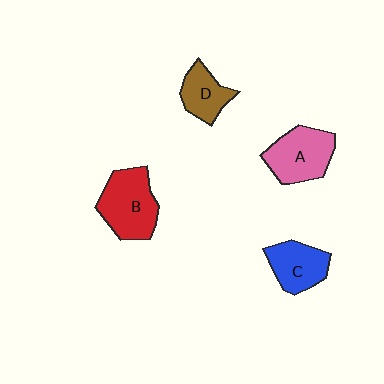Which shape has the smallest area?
Shape D (brown).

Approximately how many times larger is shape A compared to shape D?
Approximately 1.5 times.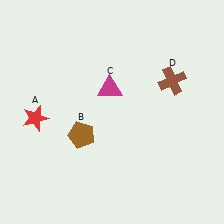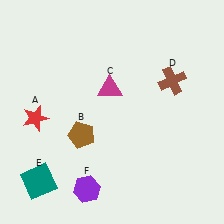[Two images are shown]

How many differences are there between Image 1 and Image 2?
There are 2 differences between the two images.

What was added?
A teal square (E), a purple hexagon (F) were added in Image 2.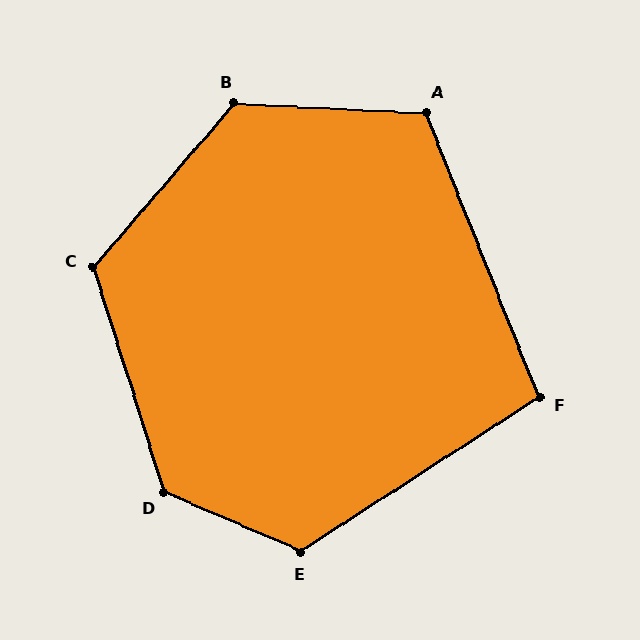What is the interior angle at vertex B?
Approximately 128 degrees (obtuse).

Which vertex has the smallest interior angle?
F, at approximately 101 degrees.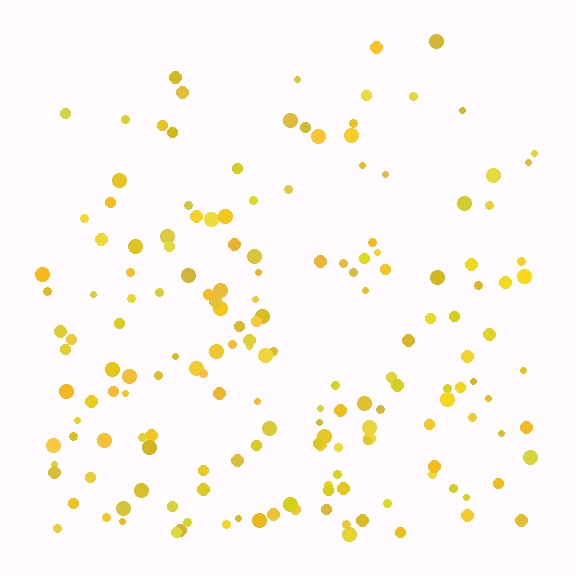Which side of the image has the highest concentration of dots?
The bottom.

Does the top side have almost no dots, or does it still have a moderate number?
Still a moderate number, just noticeably fewer than the bottom.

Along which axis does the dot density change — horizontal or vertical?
Vertical.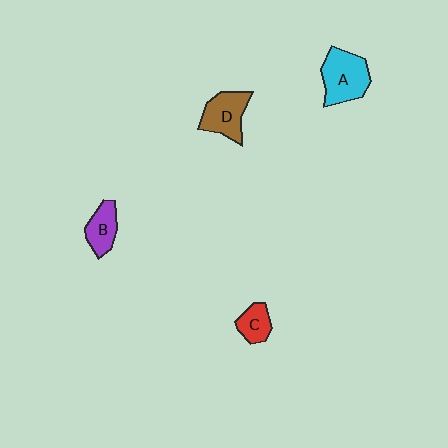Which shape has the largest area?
Shape A (cyan).